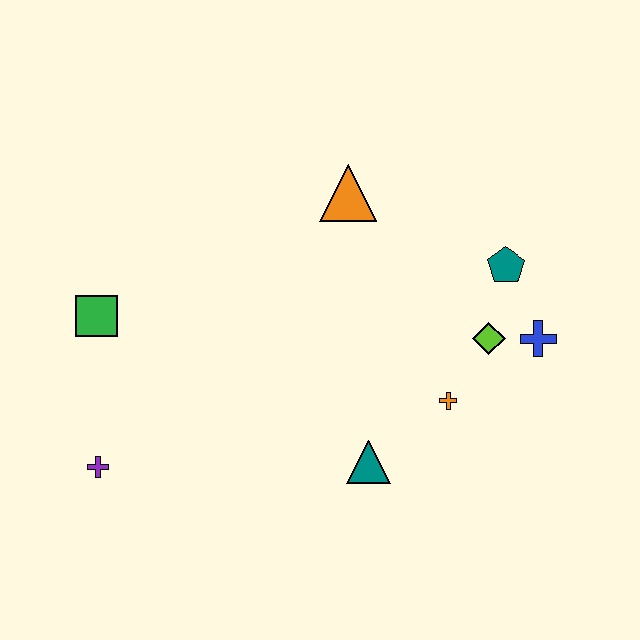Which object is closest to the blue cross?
The lime diamond is closest to the blue cross.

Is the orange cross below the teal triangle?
No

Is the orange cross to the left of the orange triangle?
No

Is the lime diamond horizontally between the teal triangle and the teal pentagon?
Yes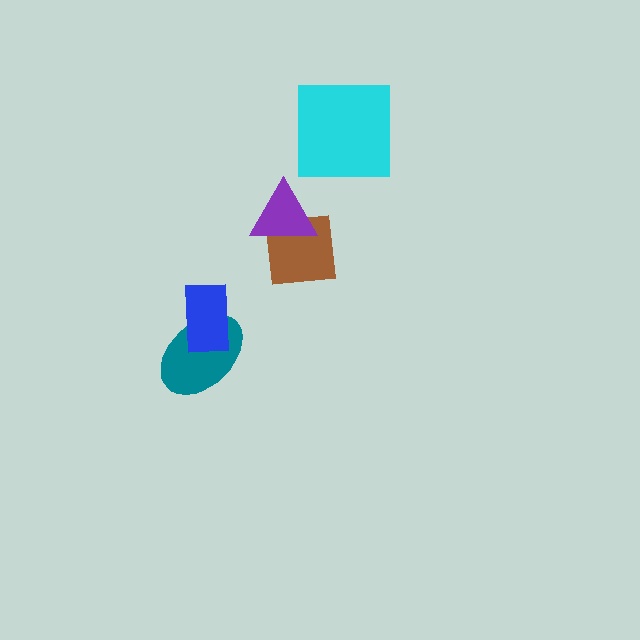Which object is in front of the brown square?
The purple triangle is in front of the brown square.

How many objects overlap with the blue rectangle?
1 object overlaps with the blue rectangle.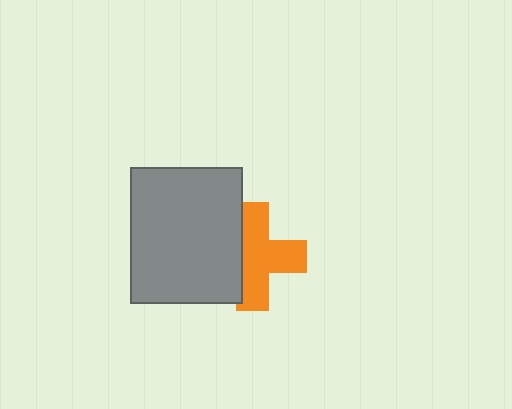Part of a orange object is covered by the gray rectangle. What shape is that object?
It is a cross.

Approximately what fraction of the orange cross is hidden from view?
Roughly 33% of the orange cross is hidden behind the gray rectangle.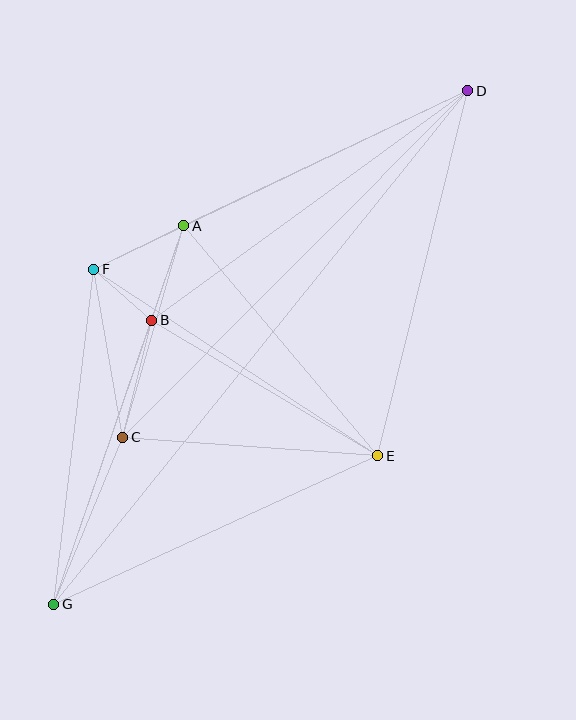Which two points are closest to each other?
Points B and F are closest to each other.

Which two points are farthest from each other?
Points D and G are farthest from each other.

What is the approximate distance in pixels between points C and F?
The distance between C and F is approximately 171 pixels.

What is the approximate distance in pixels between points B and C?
The distance between B and C is approximately 121 pixels.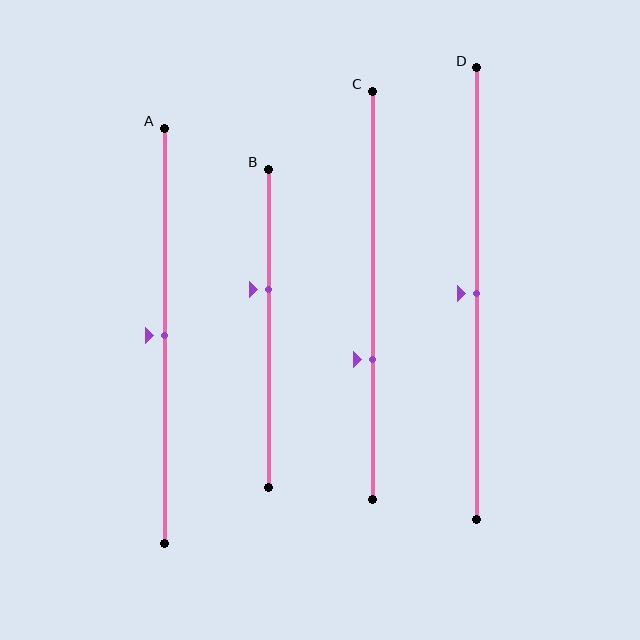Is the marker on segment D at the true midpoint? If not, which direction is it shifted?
Yes, the marker on segment D is at the true midpoint.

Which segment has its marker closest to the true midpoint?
Segment A has its marker closest to the true midpoint.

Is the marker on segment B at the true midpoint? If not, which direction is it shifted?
No, the marker on segment B is shifted upward by about 12% of the segment length.